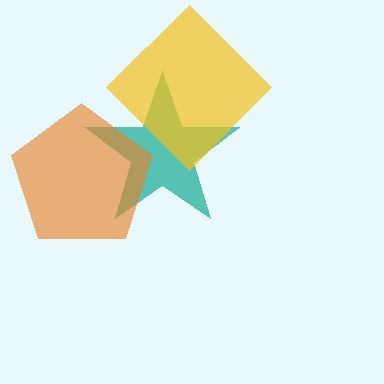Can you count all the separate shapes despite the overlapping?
Yes, there are 3 separate shapes.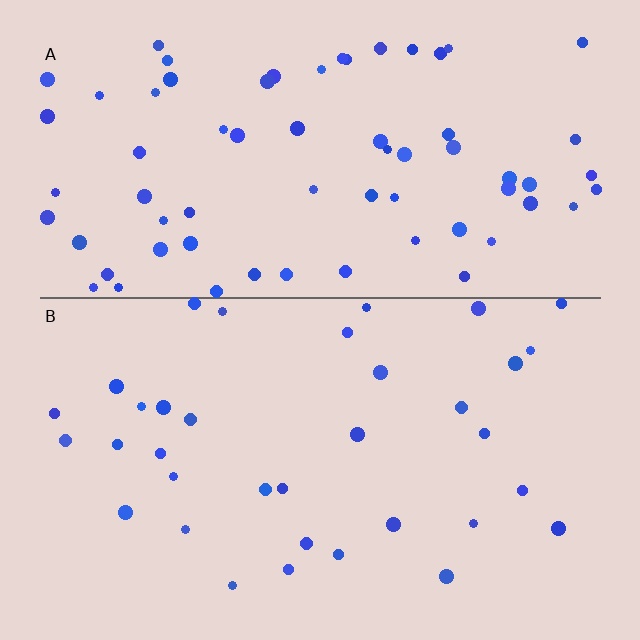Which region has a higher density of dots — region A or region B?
A (the top).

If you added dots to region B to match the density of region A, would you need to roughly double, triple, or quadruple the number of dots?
Approximately double.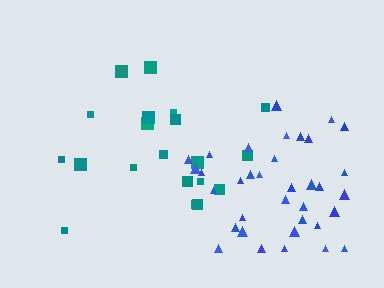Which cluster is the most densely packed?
Blue.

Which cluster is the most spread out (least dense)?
Teal.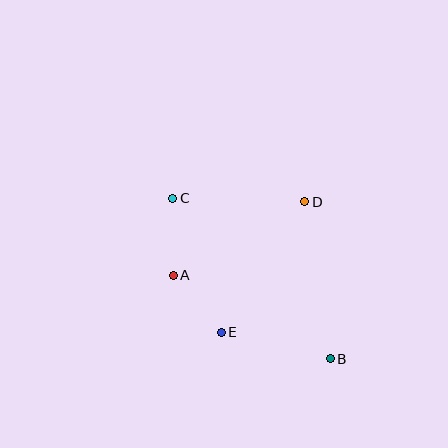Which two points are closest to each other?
Points A and E are closest to each other.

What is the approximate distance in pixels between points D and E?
The distance between D and E is approximately 155 pixels.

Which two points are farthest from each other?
Points B and C are farthest from each other.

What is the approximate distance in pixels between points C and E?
The distance between C and E is approximately 143 pixels.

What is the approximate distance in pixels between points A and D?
The distance between A and D is approximately 151 pixels.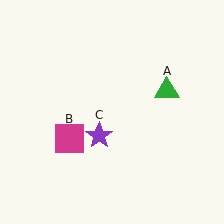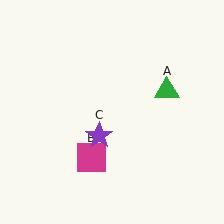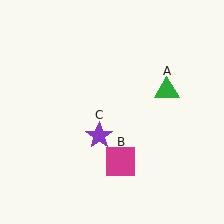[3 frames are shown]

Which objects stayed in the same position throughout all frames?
Green triangle (object A) and purple star (object C) remained stationary.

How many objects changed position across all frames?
1 object changed position: magenta square (object B).